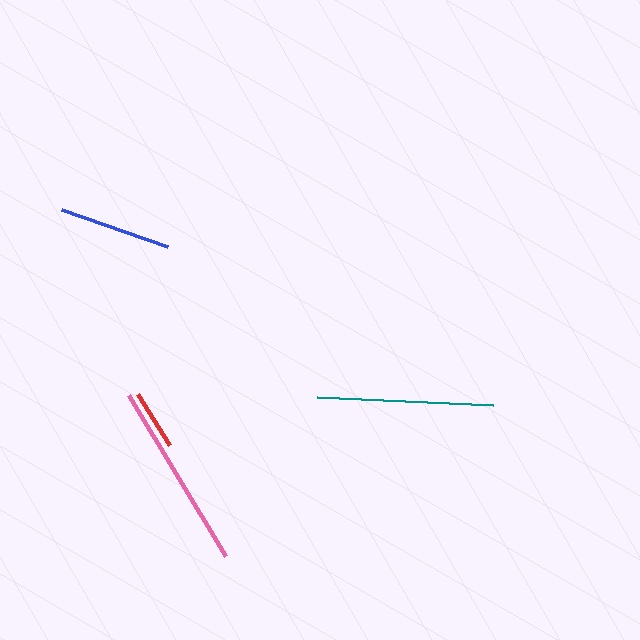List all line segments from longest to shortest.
From longest to shortest: pink, teal, blue, red.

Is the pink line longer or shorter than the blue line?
The pink line is longer than the blue line.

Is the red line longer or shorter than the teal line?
The teal line is longer than the red line.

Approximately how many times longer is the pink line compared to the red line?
The pink line is approximately 3.1 times the length of the red line.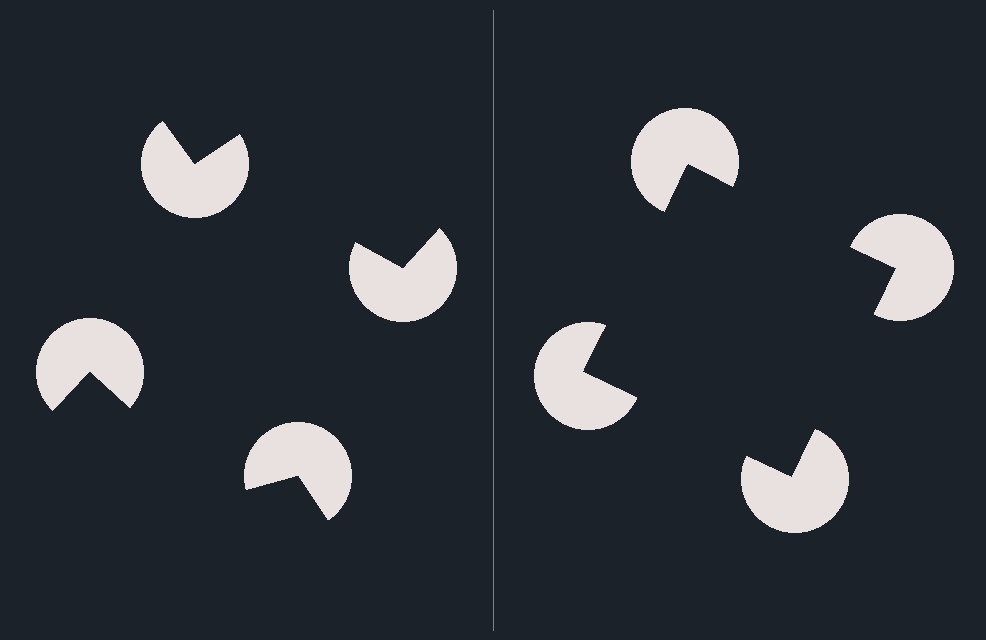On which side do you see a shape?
An illusory square appears on the right side. On the left side the wedge cuts are rotated, so no coherent shape forms.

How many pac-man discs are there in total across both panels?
8 — 4 on each side.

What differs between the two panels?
The pac-man discs are positioned identically on both sides; only the wedge orientations differ. On the right they align to a square; on the left they are misaligned.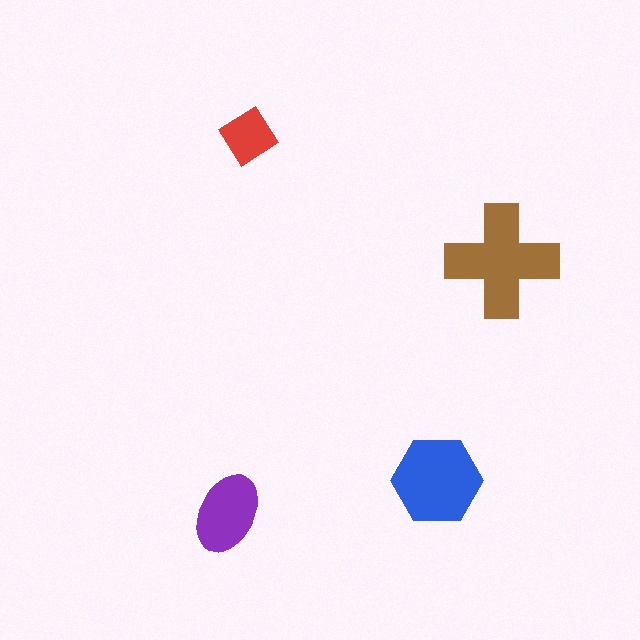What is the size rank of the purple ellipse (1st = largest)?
3rd.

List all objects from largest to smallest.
The brown cross, the blue hexagon, the purple ellipse, the red diamond.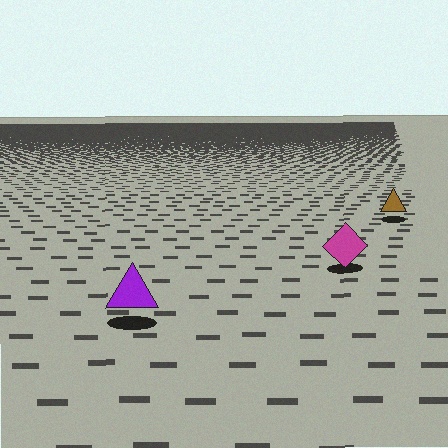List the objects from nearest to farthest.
From nearest to farthest: the purple triangle, the magenta diamond, the brown triangle.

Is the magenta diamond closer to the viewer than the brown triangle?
Yes. The magenta diamond is closer — you can tell from the texture gradient: the ground texture is coarser near it.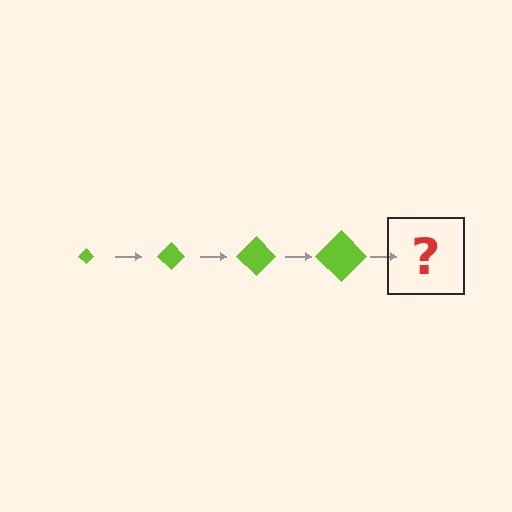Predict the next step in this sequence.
The next step is a lime diamond, larger than the previous one.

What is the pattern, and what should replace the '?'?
The pattern is that the diamond gets progressively larger each step. The '?' should be a lime diamond, larger than the previous one.